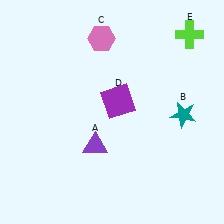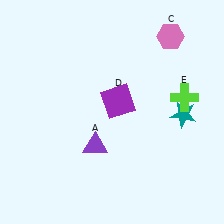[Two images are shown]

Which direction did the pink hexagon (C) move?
The pink hexagon (C) moved right.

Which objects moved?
The objects that moved are: the pink hexagon (C), the lime cross (E).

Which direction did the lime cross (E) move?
The lime cross (E) moved down.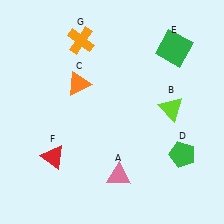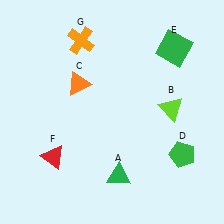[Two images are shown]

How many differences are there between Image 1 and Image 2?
There is 1 difference between the two images.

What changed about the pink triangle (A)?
In Image 1, A is pink. In Image 2, it changed to green.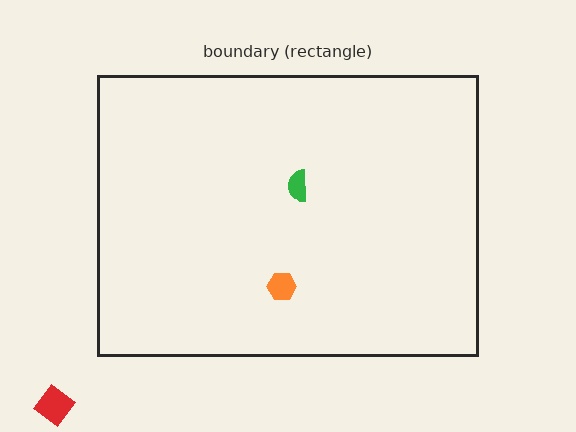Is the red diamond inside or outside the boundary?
Outside.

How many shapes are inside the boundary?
2 inside, 1 outside.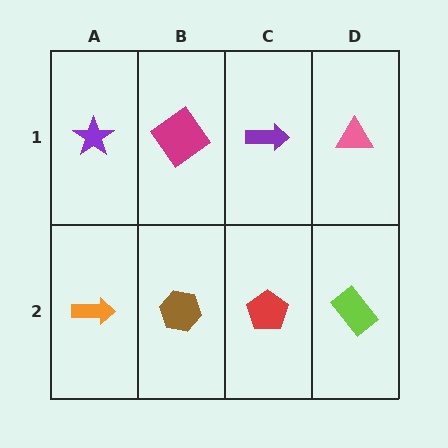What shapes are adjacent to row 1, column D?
A lime rectangle (row 2, column D), a purple arrow (row 1, column C).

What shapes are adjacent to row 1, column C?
A red pentagon (row 2, column C), a magenta diamond (row 1, column B), a pink triangle (row 1, column D).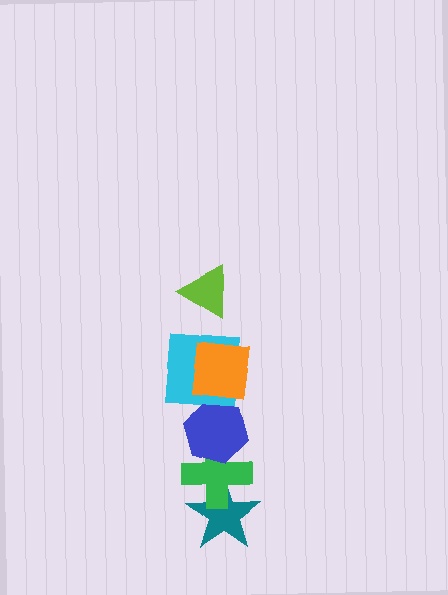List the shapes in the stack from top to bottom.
From top to bottom: the lime triangle, the orange square, the cyan square, the blue hexagon, the green cross, the teal star.